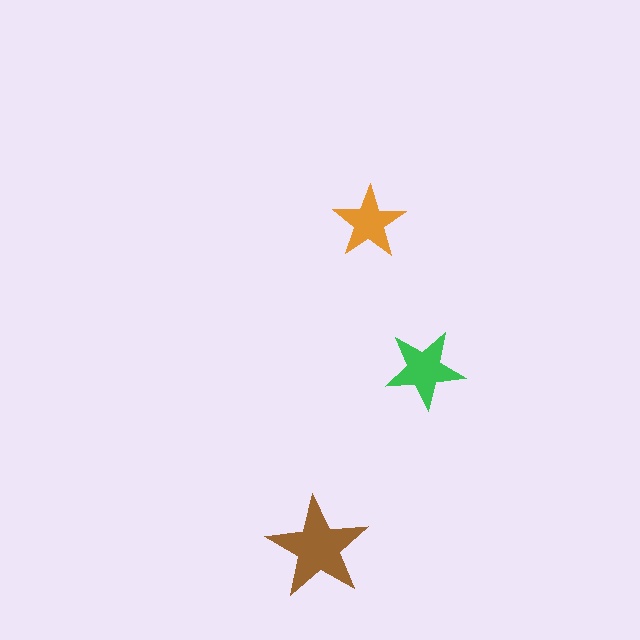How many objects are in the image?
There are 3 objects in the image.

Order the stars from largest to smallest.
the brown one, the green one, the orange one.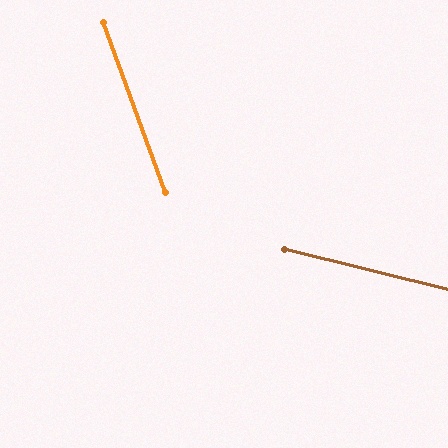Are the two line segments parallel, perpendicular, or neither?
Neither parallel nor perpendicular — they differ by about 56°.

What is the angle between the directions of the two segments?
Approximately 56 degrees.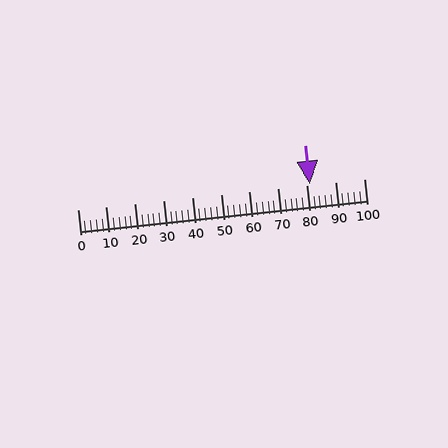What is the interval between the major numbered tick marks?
The major tick marks are spaced 10 units apart.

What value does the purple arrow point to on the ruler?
The purple arrow points to approximately 81.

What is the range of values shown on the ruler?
The ruler shows values from 0 to 100.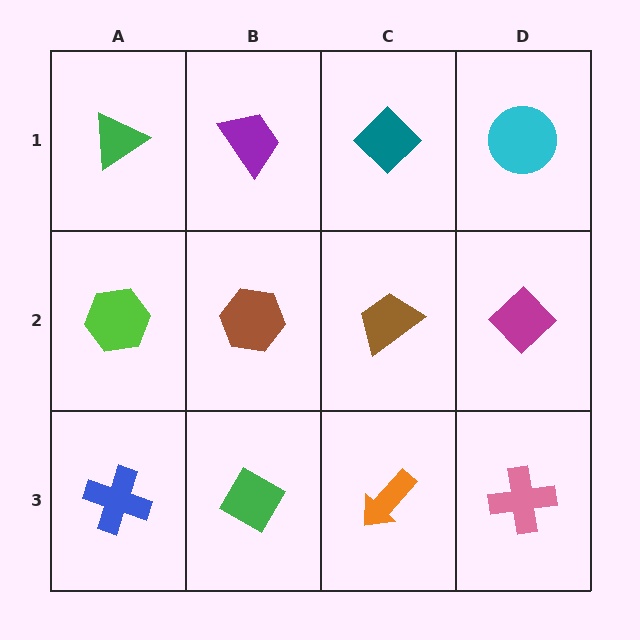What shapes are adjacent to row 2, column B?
A purple trapezoid (row 1, column B), a green diamond (row 3, column B), a lime hexagon (row 2, column A), a brown trapezoid (row 2, column C).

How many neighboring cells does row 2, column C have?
4.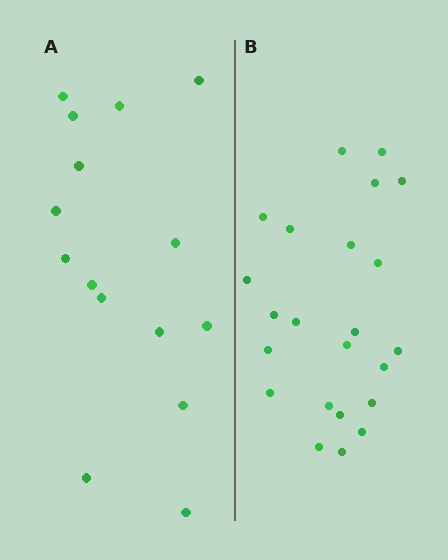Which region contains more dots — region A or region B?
Region B (the right region) has more dots.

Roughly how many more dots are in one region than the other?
Region B has roughly 8 or so more dots than region A.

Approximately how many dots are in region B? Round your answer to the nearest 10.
About 20 dots. (The exact count is 23, which rounds to 20.)